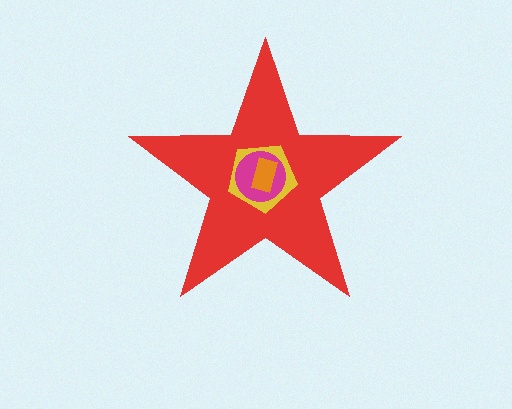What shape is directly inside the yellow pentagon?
The magenta circle.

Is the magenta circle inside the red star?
Yes.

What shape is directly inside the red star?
The yellow pentagon.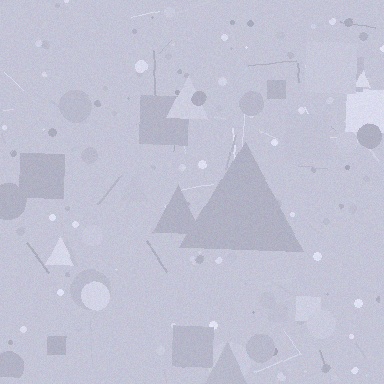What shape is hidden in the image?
A triangle is hidden in the image.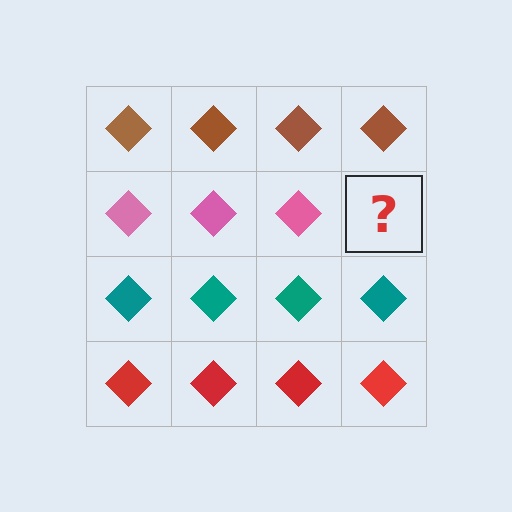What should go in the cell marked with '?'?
The missing cell should contain a pink diamond.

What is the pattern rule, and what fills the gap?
The rule is that each row has a consistent color. The gap should be filled with a pink diamond.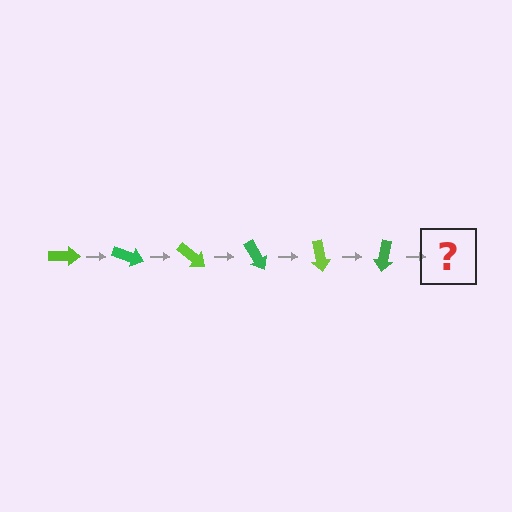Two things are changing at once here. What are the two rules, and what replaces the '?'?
The two rules are that it rotates 20 degrees each step and the color cycles through lime and green. The '?' should be a lime arrow, rotated 120 degrees from the start.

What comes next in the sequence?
The next element should be a lime arrow, rotated 120 degrees from the start.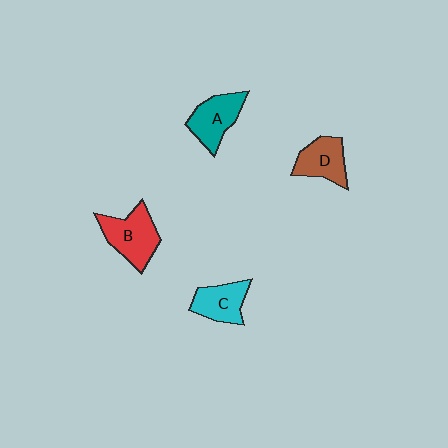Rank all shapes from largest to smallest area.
From largest to smallest: B (red), A (teal), D (brown), C (cyan).